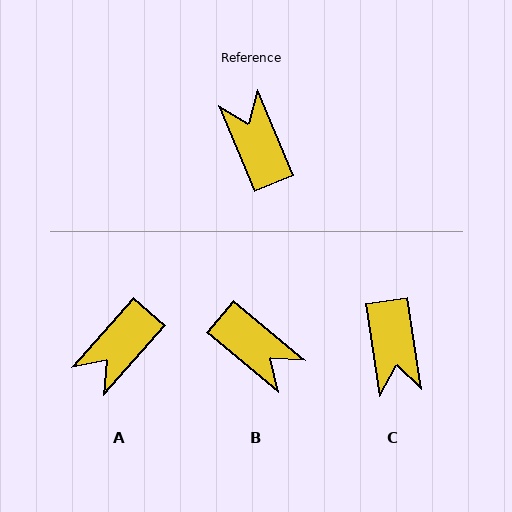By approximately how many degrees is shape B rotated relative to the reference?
Approximately 153 degrees clockwise.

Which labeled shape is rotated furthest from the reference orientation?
C, about 166 degrees away.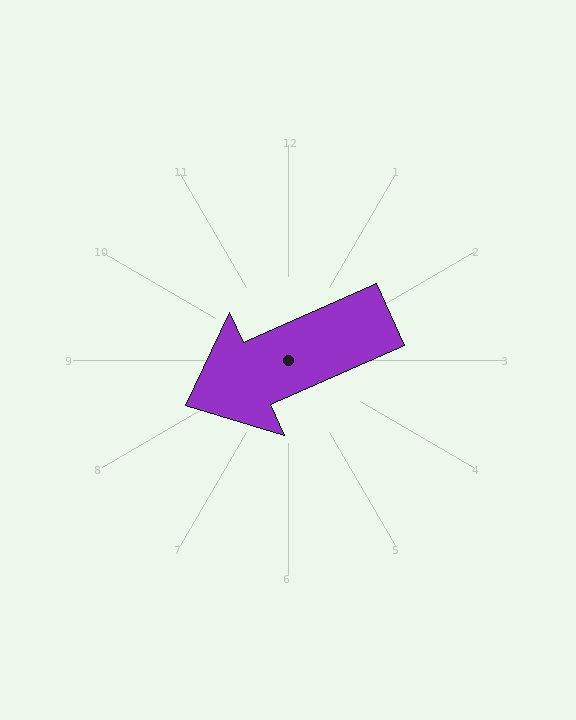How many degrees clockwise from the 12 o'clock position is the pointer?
Approximately 246 degrees.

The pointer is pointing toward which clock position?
Roughly 8 o'clock.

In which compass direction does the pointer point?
Southwest.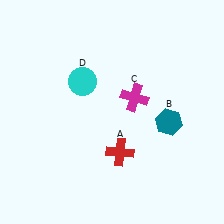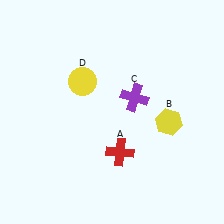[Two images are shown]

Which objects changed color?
B changed from teal to yellow. C changed from magenta to purple. D changed from cyan to yellow.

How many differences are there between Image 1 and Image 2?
There are 3 differences between the two images.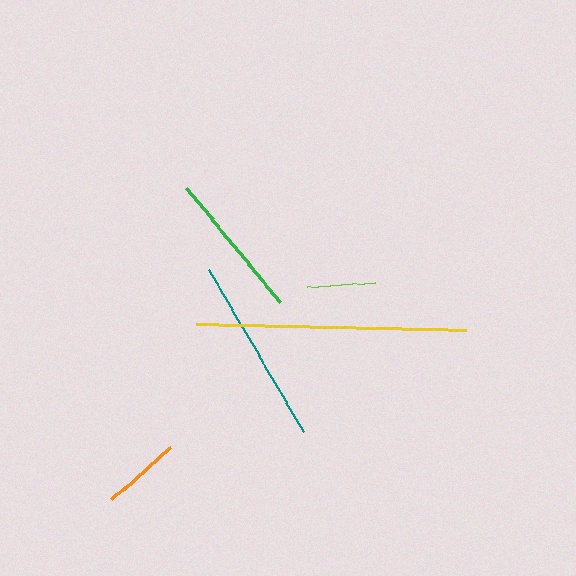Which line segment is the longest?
The yellow line is the longest at approximately 270 pixels.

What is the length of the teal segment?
The teal segment is approximately 187 pixels long.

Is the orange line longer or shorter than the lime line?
The orange line is longer than the lime line.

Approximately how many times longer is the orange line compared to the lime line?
The orange line is approximately 1.2 times the length of the lime line.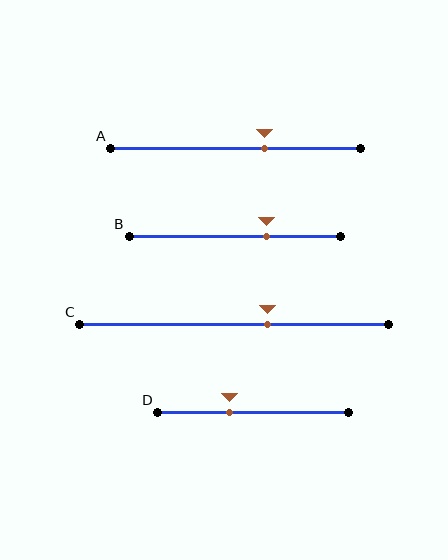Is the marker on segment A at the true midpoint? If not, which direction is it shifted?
No, the marker on segment A is shifted to the right by about 12% of the segment length.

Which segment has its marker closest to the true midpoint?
Segment C has its marker closest to the true midpoint.